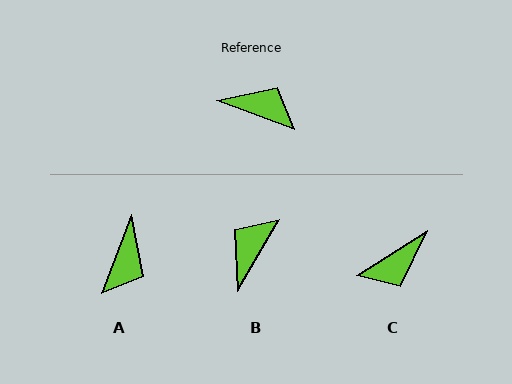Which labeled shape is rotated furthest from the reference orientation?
C, about 127 degrees away.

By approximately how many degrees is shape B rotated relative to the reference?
Approximately 81 degrees counter-clockwise.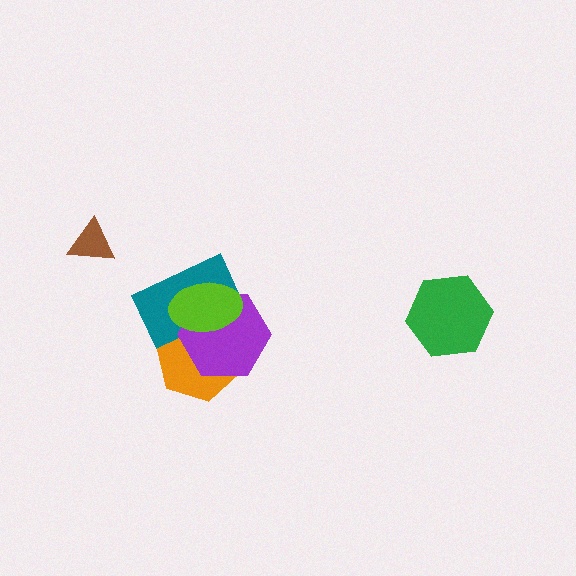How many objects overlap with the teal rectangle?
3 objects overlap with the teal rectangle.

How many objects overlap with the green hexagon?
0 objects overlap with the green hexagon.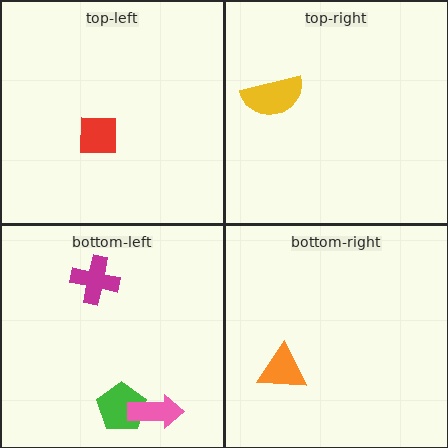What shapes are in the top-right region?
The yellow semicircle.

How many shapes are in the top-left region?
1.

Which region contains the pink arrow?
The bottom-left region.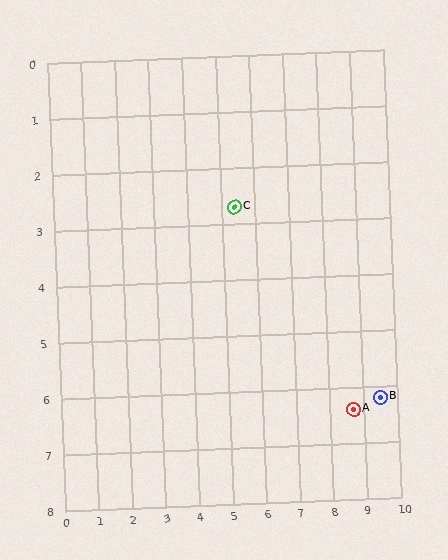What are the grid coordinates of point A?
Point A is at approximately (8.7, 6.4).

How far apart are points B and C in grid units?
Points B and C are about 5.4 grid units apart.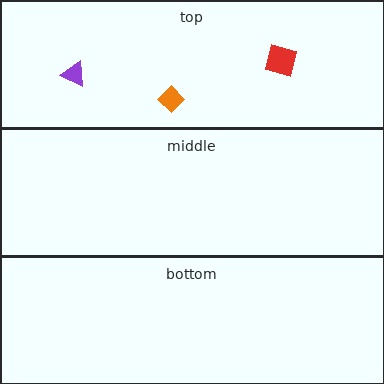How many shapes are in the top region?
3.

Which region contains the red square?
The top region.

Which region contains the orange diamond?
The top region.